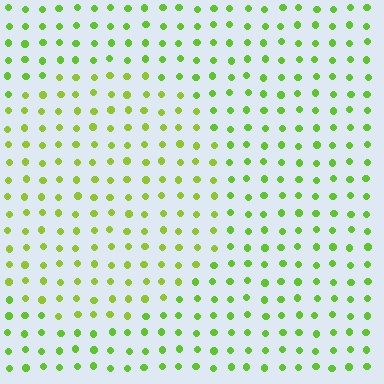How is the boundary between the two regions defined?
The boundary is defined purely by a slight shift in hue (about 18 degrees). Spacing, size, and orientation are identical on both sides.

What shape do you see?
I see a circle.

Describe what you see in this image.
The image is filled with small lime elements in a uniform arrangement. A circle-shaped region is visible where the elements are tinted to a slightly different hue, forming a subtle color boundary.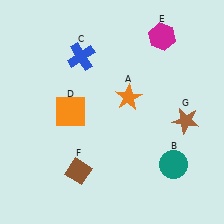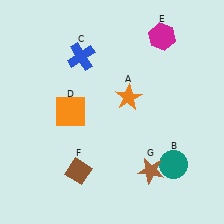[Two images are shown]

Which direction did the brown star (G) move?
The brown star (G) moved down.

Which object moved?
The brown star (G) moved down.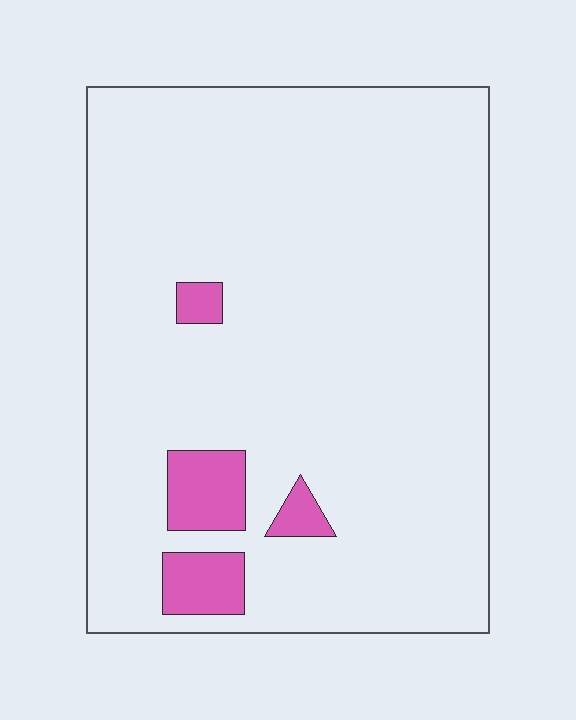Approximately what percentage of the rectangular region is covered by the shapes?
Approximately 5%.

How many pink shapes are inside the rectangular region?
4.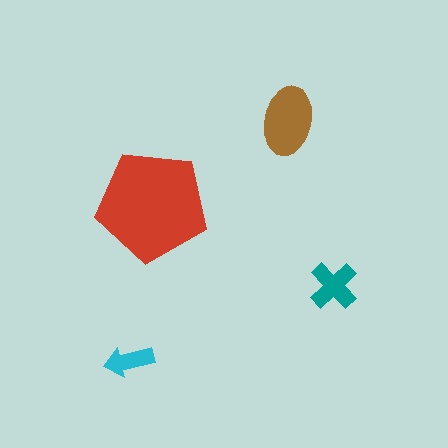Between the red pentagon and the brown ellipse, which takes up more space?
The red pentagon.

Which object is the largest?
The red pentagon.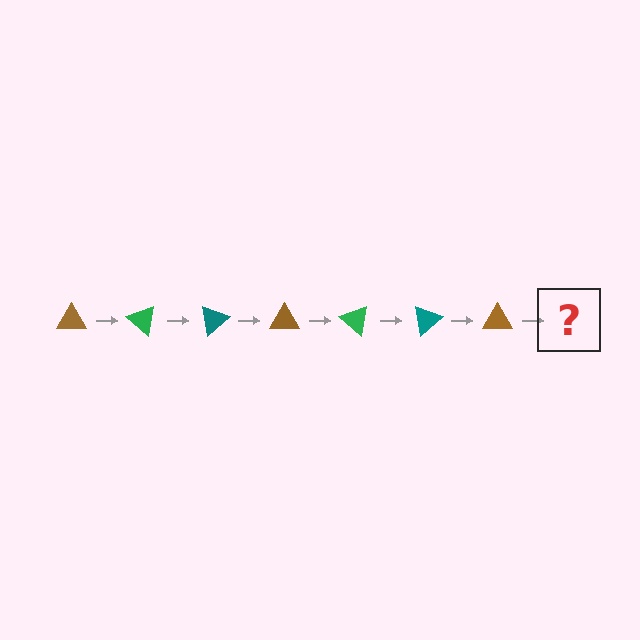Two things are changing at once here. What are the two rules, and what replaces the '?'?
The two rules are that it rotates 40 degrees each step and the color cycles through brown, green, and teal. The '?' should be a green triangle, rotated 280 degrees from the start.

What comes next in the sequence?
The next element should be a green triangle, rotated 280 degrees from the start.